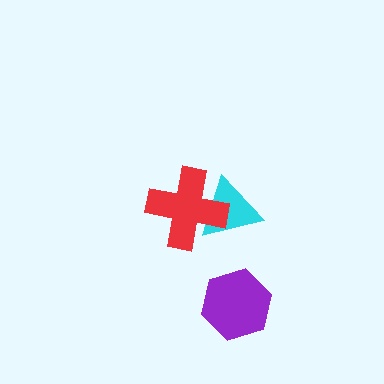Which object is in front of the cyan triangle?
The red cross is in front of the cyan triangle.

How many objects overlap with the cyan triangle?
1 object overlaps with the cyan triangle.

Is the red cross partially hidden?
No, no other shape covers it.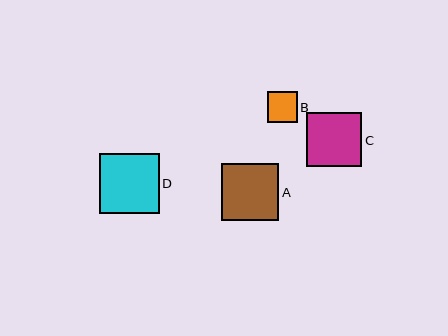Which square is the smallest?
Square B is the smallest with a size of approximately 30 pixels.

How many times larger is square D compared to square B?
Square D is approximately 2.0 times the size of square B.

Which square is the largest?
Square D is the largest with a size of approximately 60 pixels.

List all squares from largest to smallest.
From largest to smallest: D, A, C, B.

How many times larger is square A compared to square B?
Square A is approximately 1.9 times the size of square B.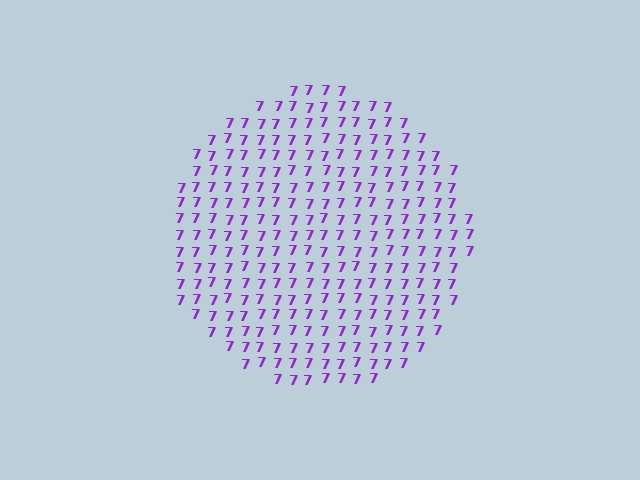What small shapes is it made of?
It is made of small digit 7's.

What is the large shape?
The large shape is a circle.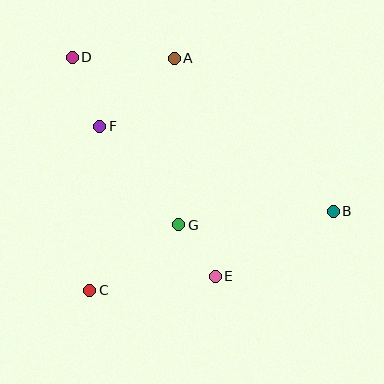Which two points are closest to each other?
Points E and G are closest to each other.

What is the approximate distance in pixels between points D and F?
The distance between D and F is approximately 74 pixels.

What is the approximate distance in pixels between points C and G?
The distance between C and G is approximately 110 pixels.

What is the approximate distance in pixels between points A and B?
The distance between A and B is approximately 221 pixels.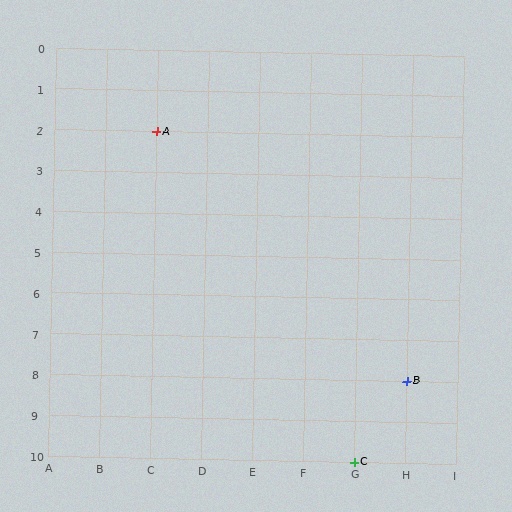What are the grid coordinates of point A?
Point A is at grid coordinates (C, 2).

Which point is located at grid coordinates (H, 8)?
Point B is at (H, 8).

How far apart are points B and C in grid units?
Points B and C are 1 column and 2 rows apart (about 2.2 grid units diagonally).